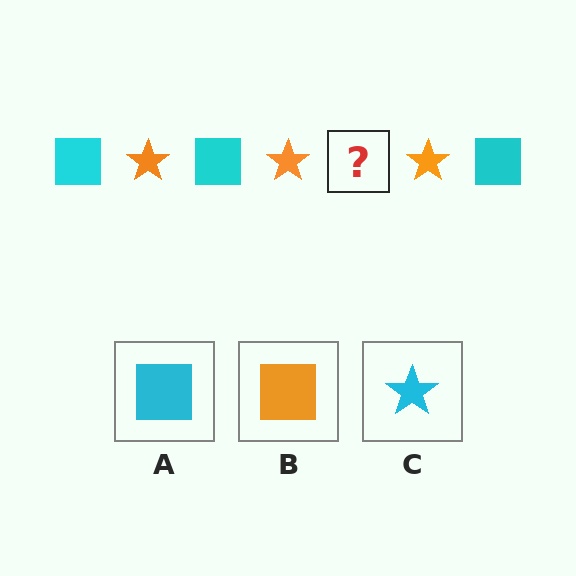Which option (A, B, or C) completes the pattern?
A.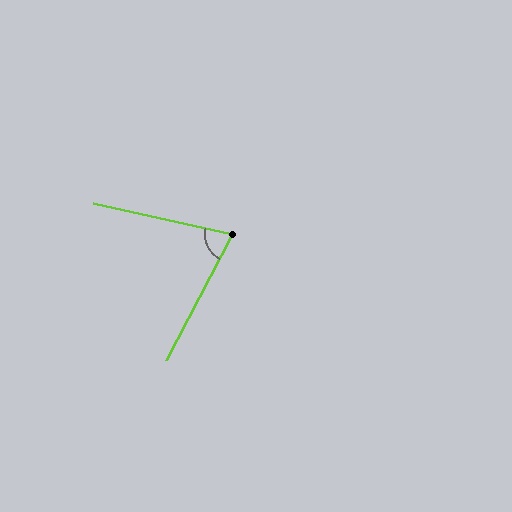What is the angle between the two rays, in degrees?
Approximately 75 degrees.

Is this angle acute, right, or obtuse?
It is acute.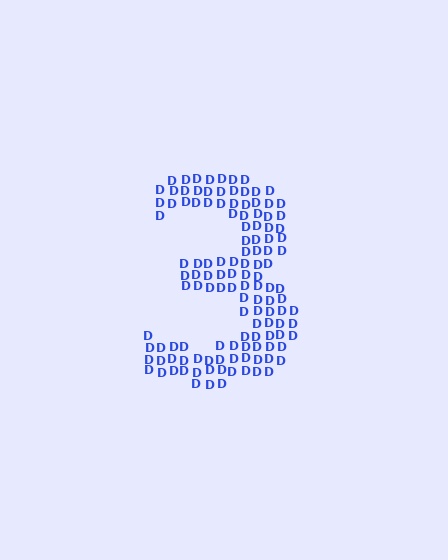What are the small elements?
The small elements are letter D's.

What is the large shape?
The large shape is the digit 3.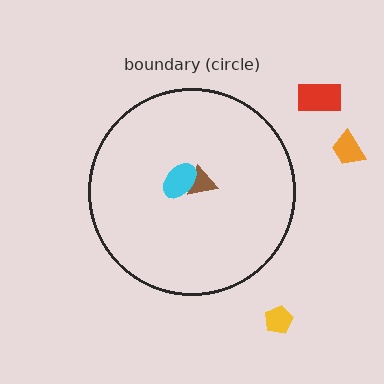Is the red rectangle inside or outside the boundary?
Outside.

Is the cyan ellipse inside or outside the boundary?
Inside.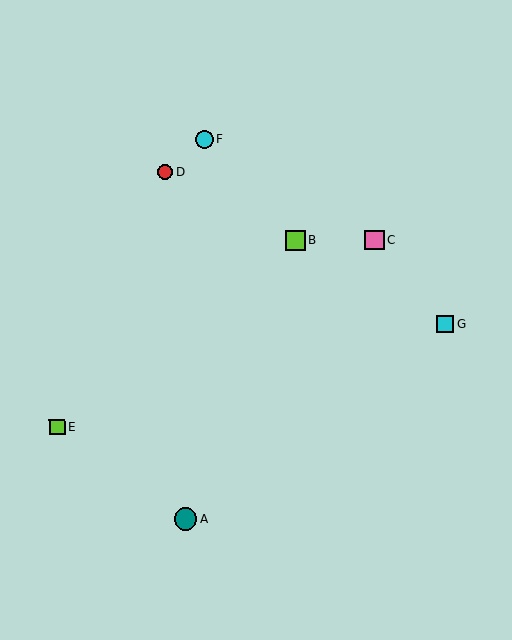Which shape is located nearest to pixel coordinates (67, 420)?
The lime square (labeled E) at (57, 427) is nearest to that location.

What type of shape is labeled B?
Shape B is a lime square.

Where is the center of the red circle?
The center of the red circle is at (165, 173).